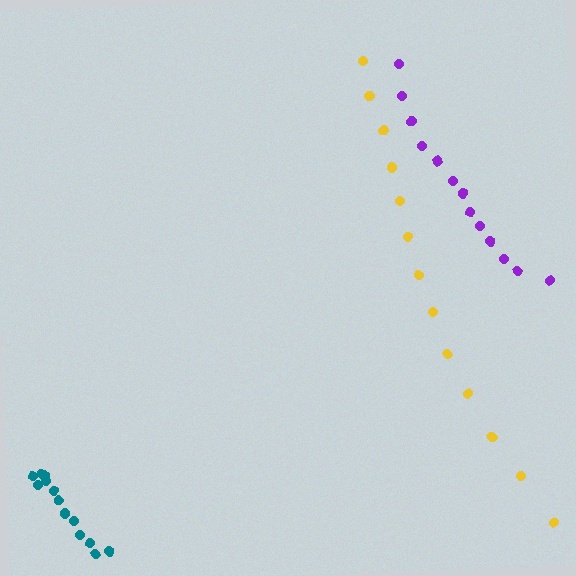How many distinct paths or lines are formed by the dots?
There are 3 distinct paths.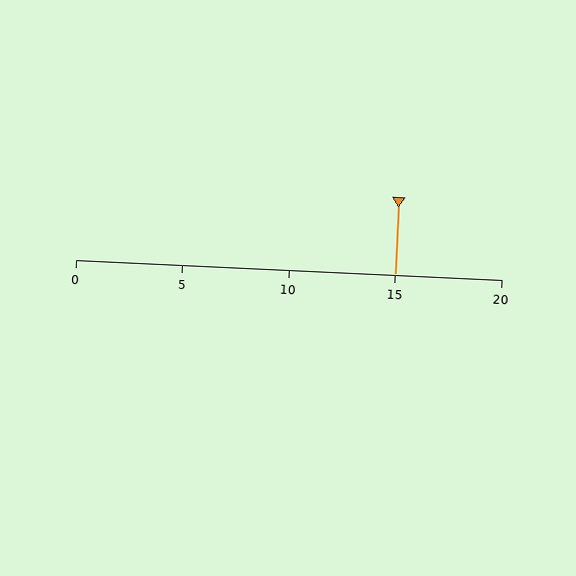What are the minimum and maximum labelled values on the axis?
The axis runs from 0 to 20.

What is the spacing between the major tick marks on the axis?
The major ticks are spaced 5 apart.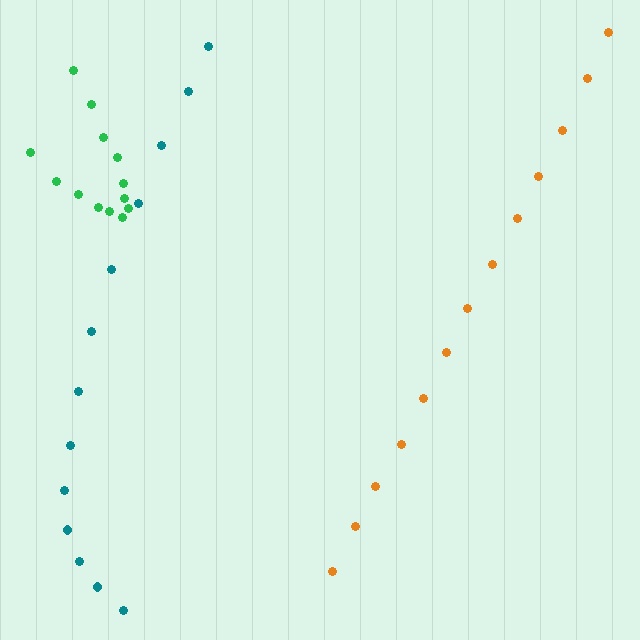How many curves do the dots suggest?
There are 3 distinct paths.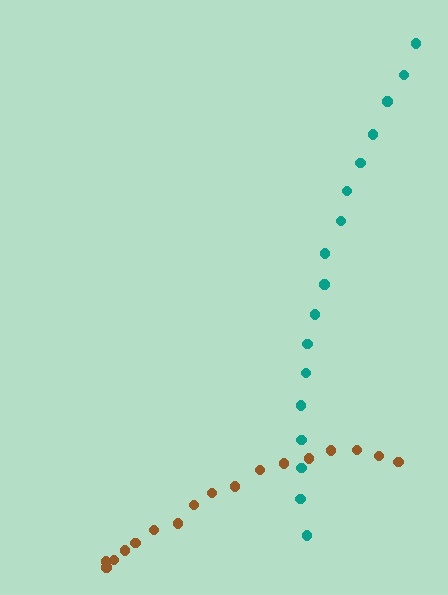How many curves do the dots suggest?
There are 2 distinct paths.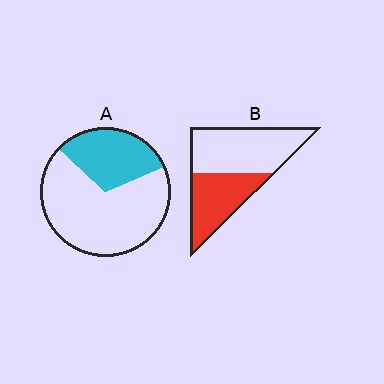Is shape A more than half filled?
No.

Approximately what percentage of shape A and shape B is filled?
A is approximately 30% and B is approximately 40%.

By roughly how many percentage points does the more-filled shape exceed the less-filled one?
By roughly 10 percentage points (B over A).